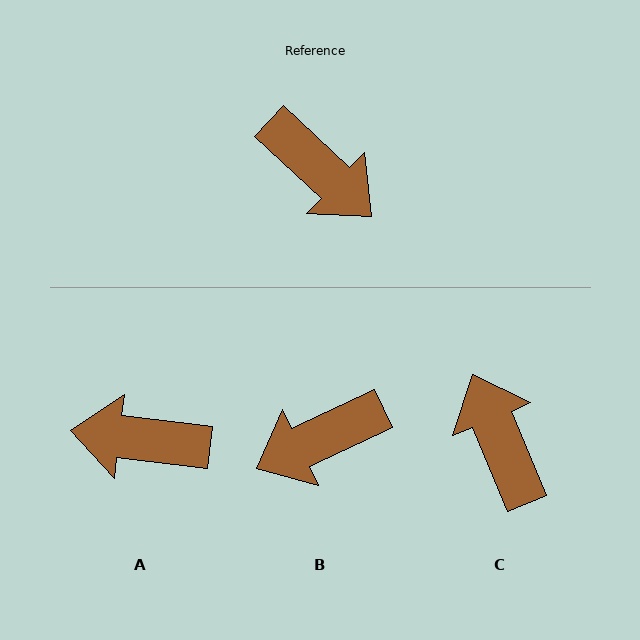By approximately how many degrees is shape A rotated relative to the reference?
Approximately 144 degrees clockwise.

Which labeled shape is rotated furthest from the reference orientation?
C, about 156 degrees away.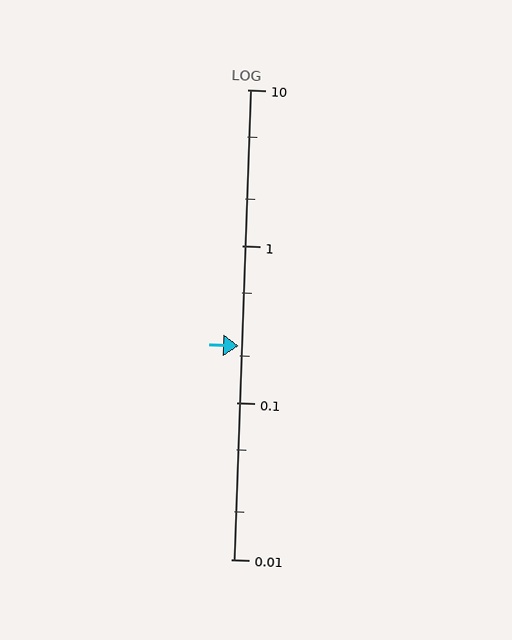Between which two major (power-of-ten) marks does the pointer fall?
The pointer is between 0.1 and 1.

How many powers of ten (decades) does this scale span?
The scale spans 3 decades, from 0.01 to 10.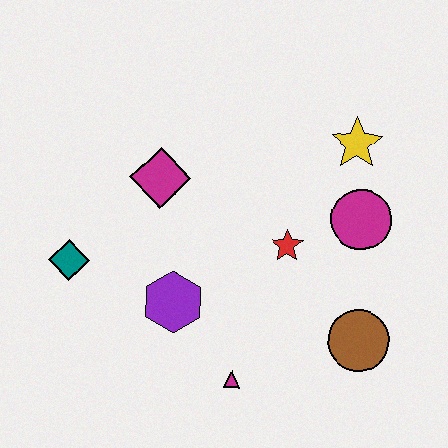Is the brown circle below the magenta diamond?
Yes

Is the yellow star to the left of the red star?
No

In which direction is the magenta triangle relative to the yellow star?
The magenta triangle is below the yellow star.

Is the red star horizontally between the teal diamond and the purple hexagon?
No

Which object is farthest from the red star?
The teal diamond is farthest from the red star.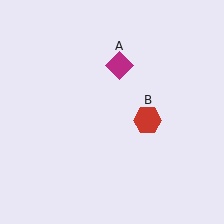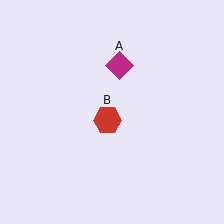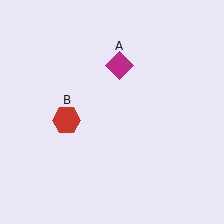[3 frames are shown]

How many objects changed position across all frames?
1 object changed position: red hexagon (object B).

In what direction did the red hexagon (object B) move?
The red hexagon (object B) moved left.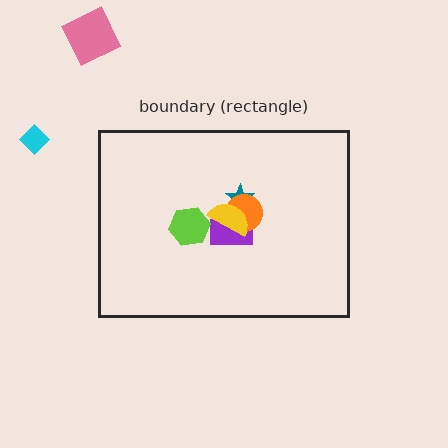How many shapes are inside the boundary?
5 inside, 2 outside.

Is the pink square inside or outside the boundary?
Outside.